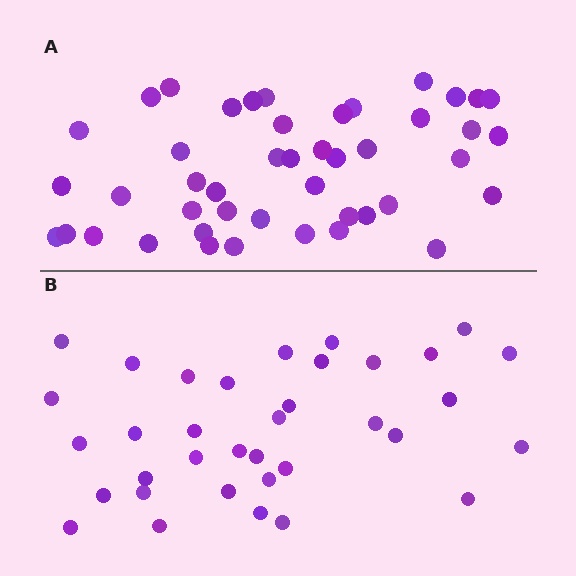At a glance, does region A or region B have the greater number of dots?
Region A (the top region) has more dots.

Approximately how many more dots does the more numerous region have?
Region A has roughly 10 or so more dots than region B.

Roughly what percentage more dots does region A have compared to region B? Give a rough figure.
About 30% more.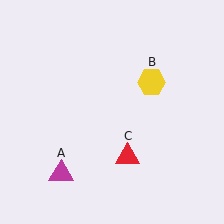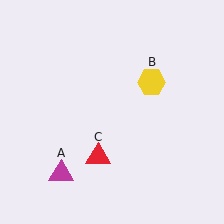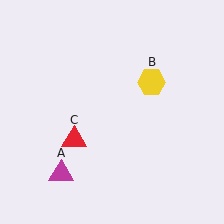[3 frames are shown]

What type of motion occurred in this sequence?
The red triangle (object C) rotated clockwise around the center of the scene.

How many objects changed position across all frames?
1 object changed position: red triangle (object C).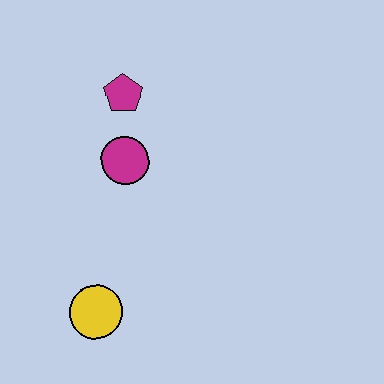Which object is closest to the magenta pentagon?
The magenta circle is closest to the magenta pentagon.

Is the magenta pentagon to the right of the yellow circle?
Yes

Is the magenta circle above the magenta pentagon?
No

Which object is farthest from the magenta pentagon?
The yellow circle is farthest from the magenta pentagon.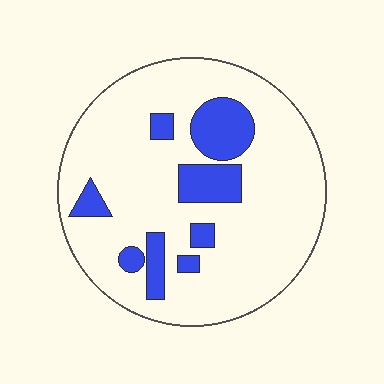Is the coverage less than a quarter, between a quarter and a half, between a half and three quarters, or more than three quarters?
Less than a quarter.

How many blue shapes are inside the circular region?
8.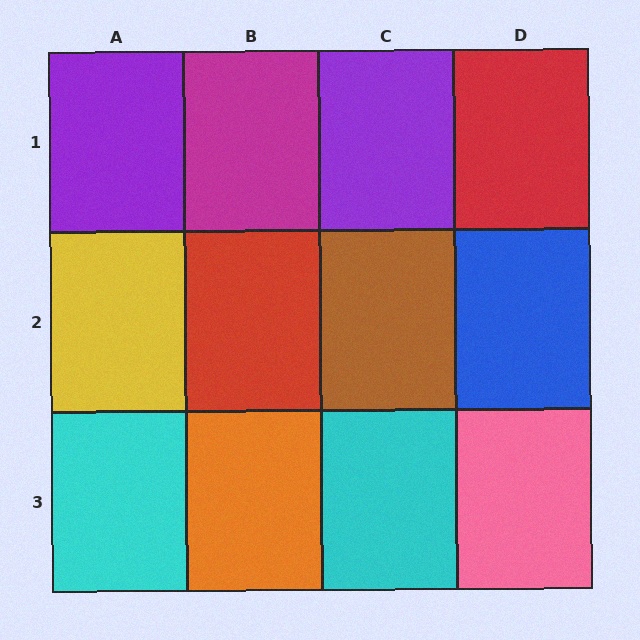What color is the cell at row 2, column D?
Blue.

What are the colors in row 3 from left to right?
Cyan, orange, cyan, pink.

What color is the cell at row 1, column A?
Purple.